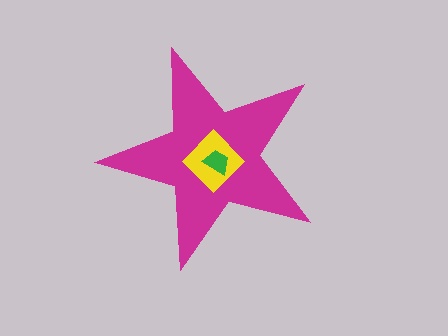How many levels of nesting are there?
3.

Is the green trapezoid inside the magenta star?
Yes.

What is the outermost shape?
The magenta star.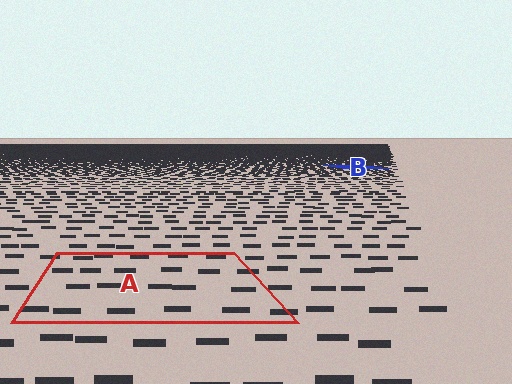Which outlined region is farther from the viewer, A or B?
Region B is farther from the viewer — the texture elements inside it appear smaller and more densely packed.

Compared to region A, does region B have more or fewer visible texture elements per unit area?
Region B has more texture elements per unit area — they are packed more densely because it is farther away.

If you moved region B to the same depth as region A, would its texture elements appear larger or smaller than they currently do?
They would appear larger. At a closer depth, the same texture elements are projected at a bigger on-screen size.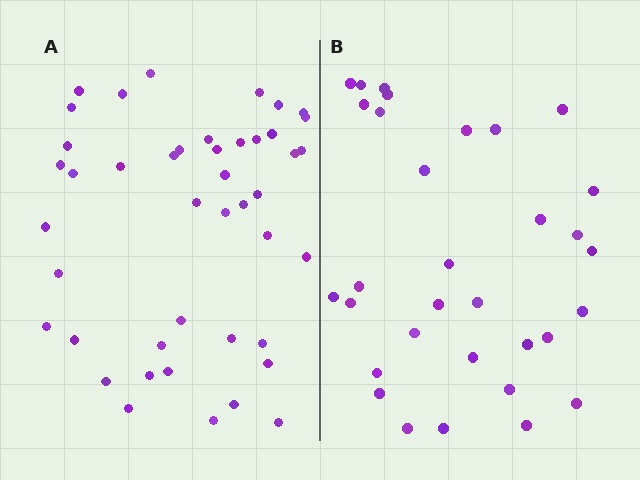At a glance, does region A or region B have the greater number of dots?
Region A (the left region) has more dots.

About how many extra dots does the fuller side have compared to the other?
Region A has roughly 12 or so more dots than region B.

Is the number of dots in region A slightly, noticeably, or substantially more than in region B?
Region A has noticeably more, but not dramatically so. The ratio is roughly 1.4 to 1.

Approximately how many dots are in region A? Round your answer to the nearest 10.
About 40 dots. (The exact count is 44, which rounds to 40.)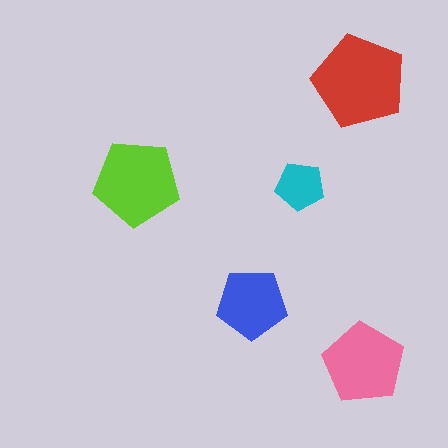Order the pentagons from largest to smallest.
the red one, the lime one, the pink one, the blue one, the cyan one.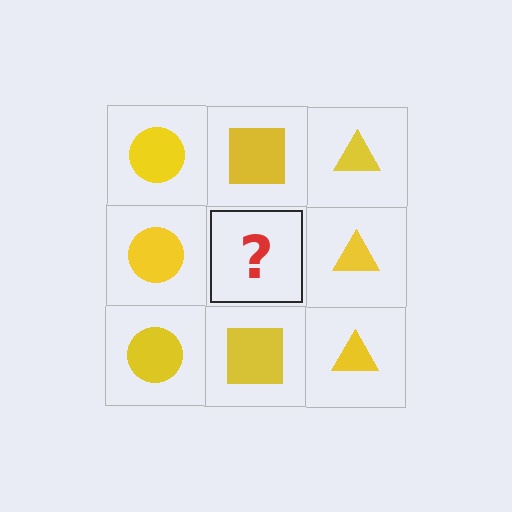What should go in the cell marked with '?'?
The missing cell should contain a yellow square.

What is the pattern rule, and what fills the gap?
The rule is that each column has a consistent shape. The gap should be filled with a yellow square.